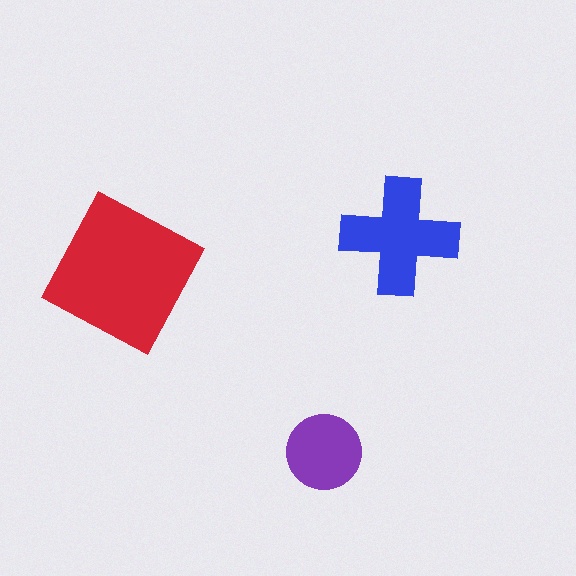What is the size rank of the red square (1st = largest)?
1st.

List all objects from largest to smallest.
The red square, the blue cross, the purple circle.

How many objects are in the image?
There are 3 objects in the image.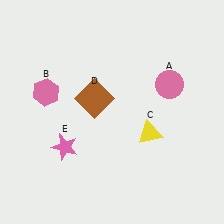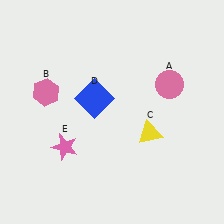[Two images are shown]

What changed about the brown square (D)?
In Image 1, D is brown. In Image 2, it changed to blue.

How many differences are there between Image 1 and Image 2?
There is 1 difference between the two images.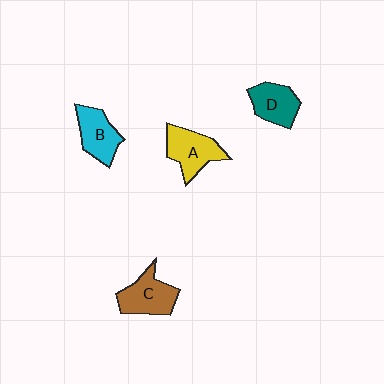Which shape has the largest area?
Shape A (yellow).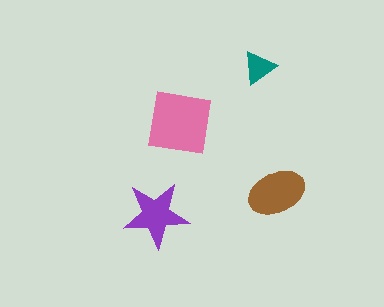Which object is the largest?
The pink square.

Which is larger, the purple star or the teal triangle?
The purple star.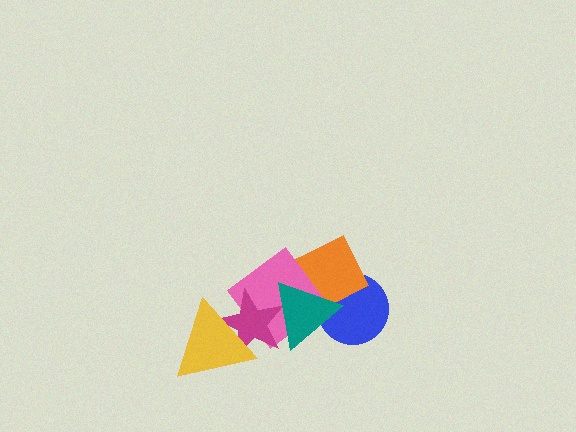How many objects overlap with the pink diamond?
3 objects overlap with the pink diamond.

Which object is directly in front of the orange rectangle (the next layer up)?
The pink diamond is directly in front of the orange rectangle.